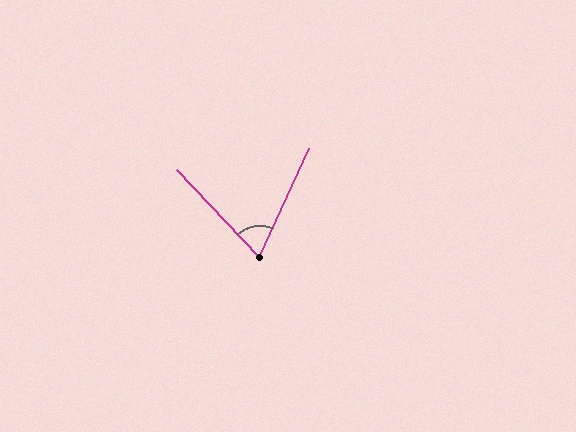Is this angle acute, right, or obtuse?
It is acute.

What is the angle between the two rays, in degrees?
Approximately 68 degrees.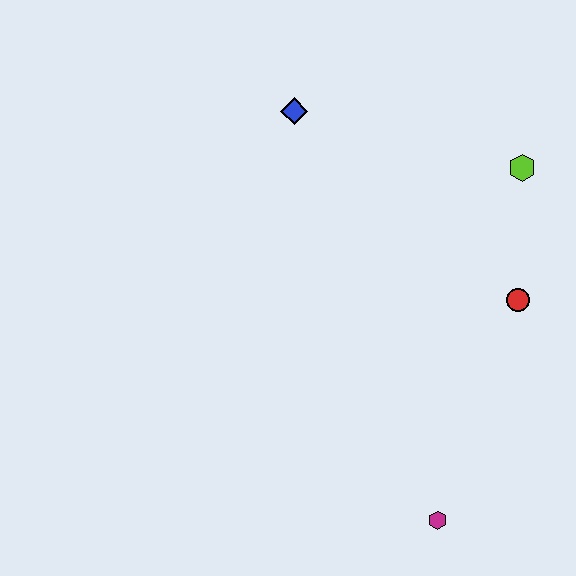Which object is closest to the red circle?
The lime hexagon is closest to the red circle.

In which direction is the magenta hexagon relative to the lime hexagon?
The magenta hexagon is below the lime hexagon.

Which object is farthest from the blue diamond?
The magenta hexagon is farthest from the blue diamond.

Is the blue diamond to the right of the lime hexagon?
No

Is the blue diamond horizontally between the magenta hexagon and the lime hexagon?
No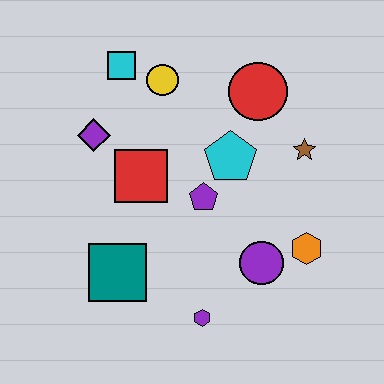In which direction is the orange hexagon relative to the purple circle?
The orange hexagon is to the right of the purple circle.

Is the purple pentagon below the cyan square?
Yes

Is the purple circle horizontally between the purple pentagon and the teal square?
No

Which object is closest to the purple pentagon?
The cyan pentagon is closest to the purple pentagon.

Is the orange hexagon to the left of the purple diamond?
No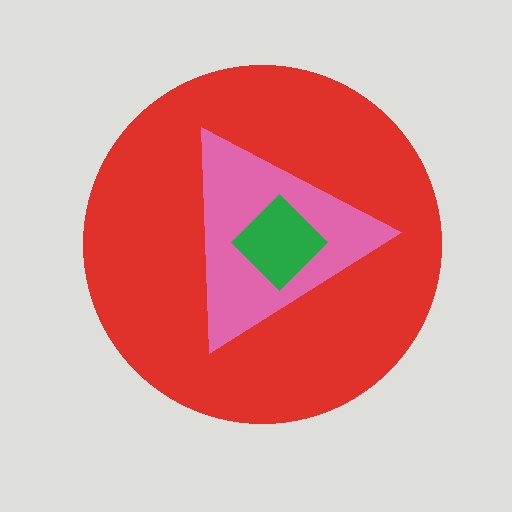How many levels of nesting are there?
3.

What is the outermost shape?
The red circle.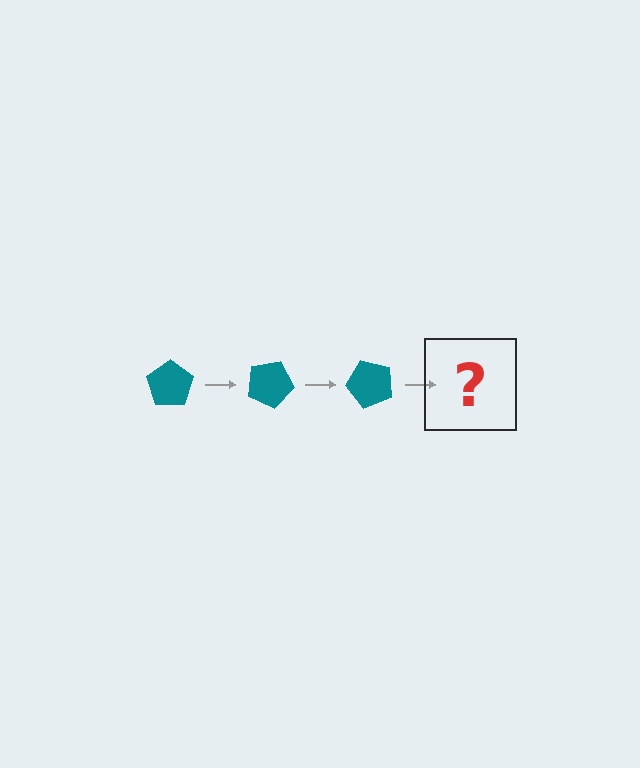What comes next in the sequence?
The next element should be a teal pentagon rotated 75 degrees.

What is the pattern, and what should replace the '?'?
The pattern is that the pentagon rotates 25 degrees each step. The '?' should be a teal pentagon rotated 75 degrees.